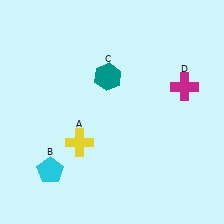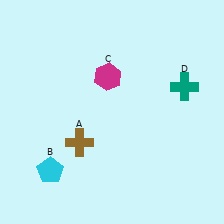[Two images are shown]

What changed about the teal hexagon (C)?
In Image 1, C is teal. In Image 2, it changed to magenta.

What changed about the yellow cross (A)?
In Image 1, A is yellow. In Image 2, it changed to brown.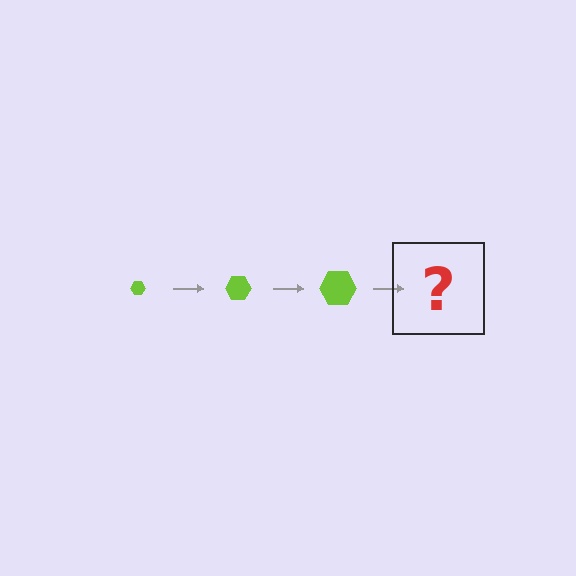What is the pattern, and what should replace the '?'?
The pattern is that the hexagon gets progressively larger each step. The '?' should be a lime hexagon, larger than the previous one.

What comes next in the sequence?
The next element should be a lime hexagon, larger than the previous one.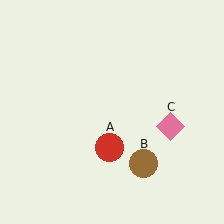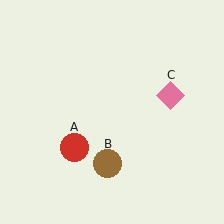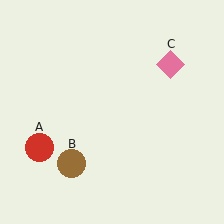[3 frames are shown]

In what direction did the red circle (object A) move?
The red circle (object A) moved left.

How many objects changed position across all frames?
3 objects changed position: red circle (object A), brown circle (object B), pink diamond (object C).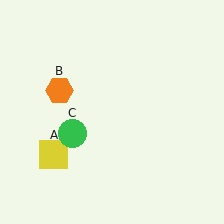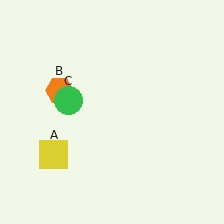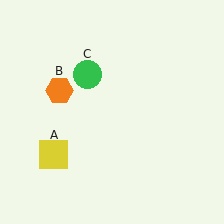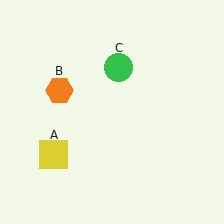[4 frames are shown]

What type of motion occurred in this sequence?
The green circle (object C) rotated clockwise around the center of the scene.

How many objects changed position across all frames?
1 object changed position: green circle (object C).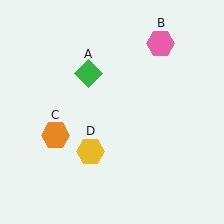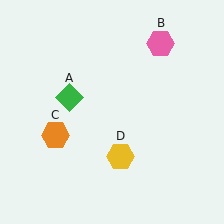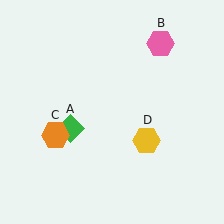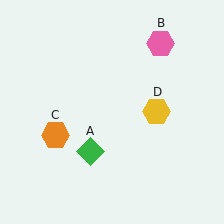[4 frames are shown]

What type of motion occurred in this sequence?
The green diamond (object A), yellow hexagon (object D) rotated counterclockwise around the center of the scene.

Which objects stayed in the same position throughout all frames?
Pink hexagon (object B) and orange hexagon (object C) remained stationary.